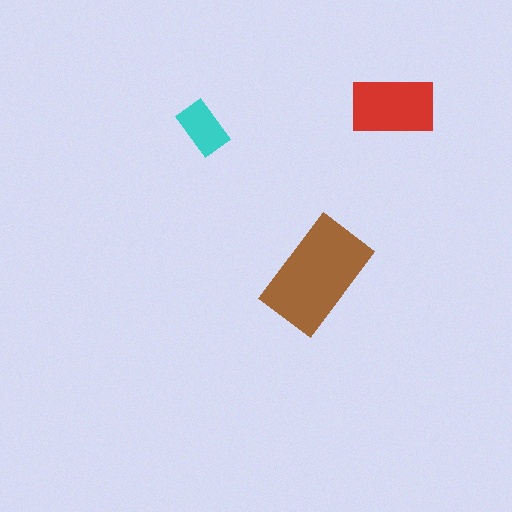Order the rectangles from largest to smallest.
the brown one, the red one, the cyan one.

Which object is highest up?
The red rectangle is topmost.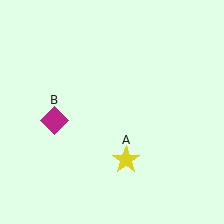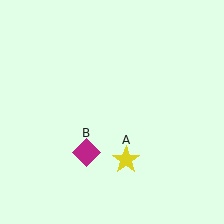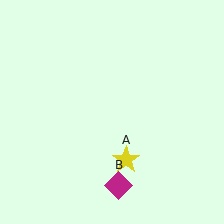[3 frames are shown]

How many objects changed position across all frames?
1 object changed position: magenta diamond (object B).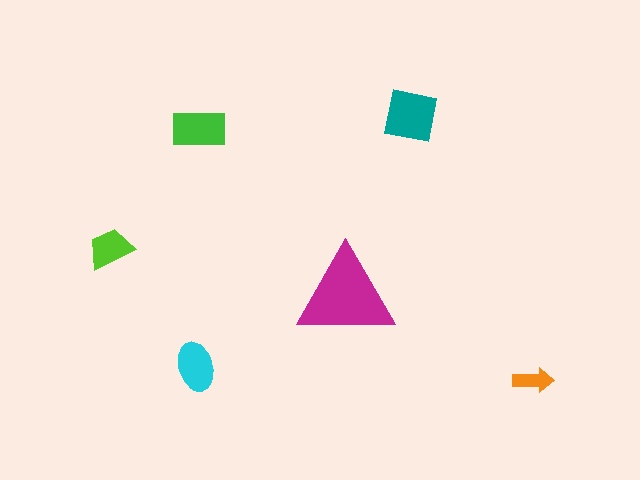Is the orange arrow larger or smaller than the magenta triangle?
Smaller.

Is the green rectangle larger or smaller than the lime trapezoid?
Larger.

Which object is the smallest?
The orange arrow.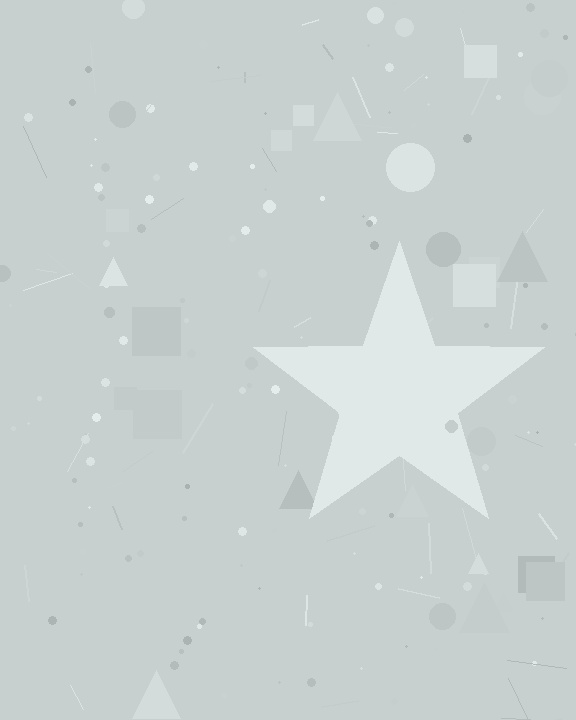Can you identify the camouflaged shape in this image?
The camouflaged shape is a star.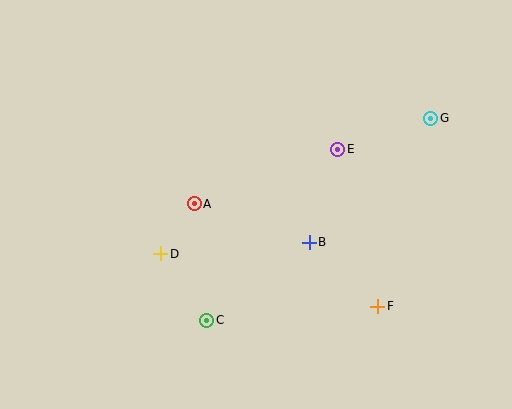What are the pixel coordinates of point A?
Point A is at (194, 204).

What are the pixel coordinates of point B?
Point B is at (309, 242).